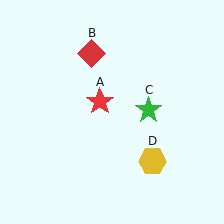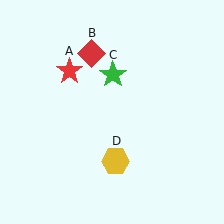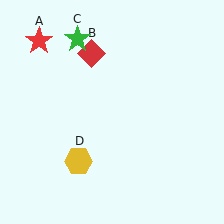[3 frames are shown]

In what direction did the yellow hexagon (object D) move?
The yellow hexagon (object D) moved left.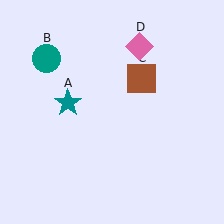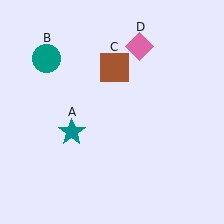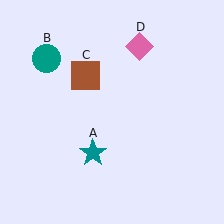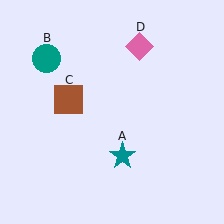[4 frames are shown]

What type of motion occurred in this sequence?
The teal star (object A), brown square (object C) rotated counterclockwise around the center of the scene.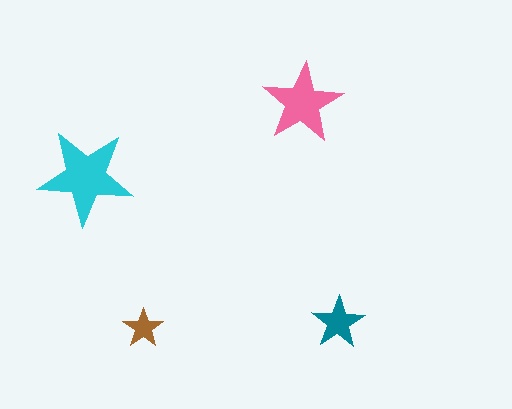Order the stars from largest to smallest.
the cyan one, the pink one, the teal one, the brown one.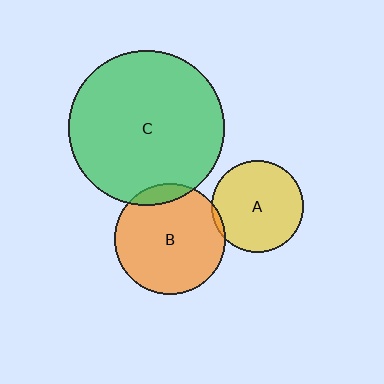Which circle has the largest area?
Circle C (green).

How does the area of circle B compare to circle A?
Approximately 1.5 times.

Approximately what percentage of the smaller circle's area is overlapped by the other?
Approximately 5%.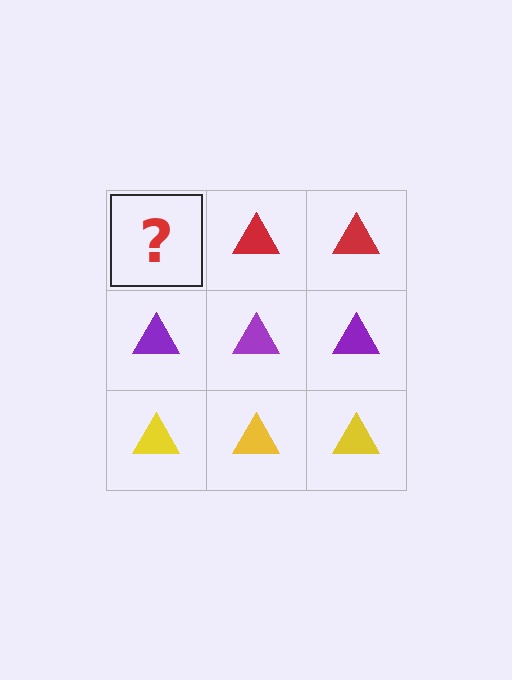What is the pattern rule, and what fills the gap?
The rule is that each row has a consistent color. The gap should be filled with a red triangle.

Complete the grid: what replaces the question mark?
The question mark should be replaced with a red triangle.